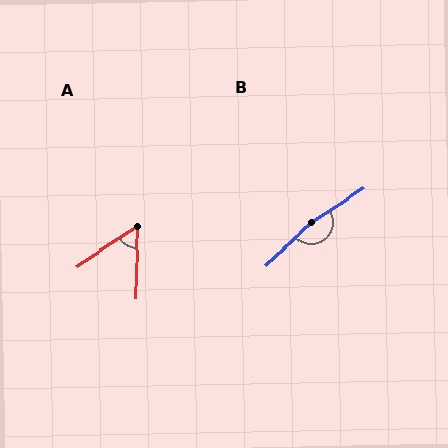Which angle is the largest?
B, at approximately 169 degrees.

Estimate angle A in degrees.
Approximately 55 degrees.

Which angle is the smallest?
A, at approximately 55 degrees.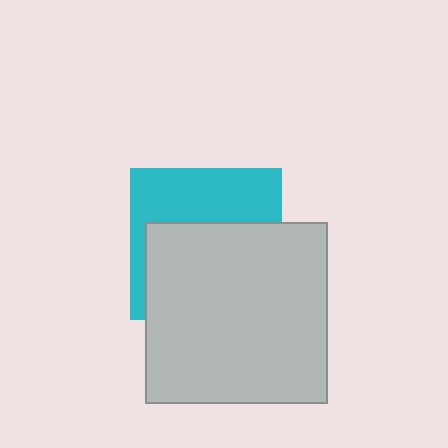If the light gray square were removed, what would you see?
You would see the complete cyan square.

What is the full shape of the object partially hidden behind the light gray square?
The partially hidden object is a cyan square.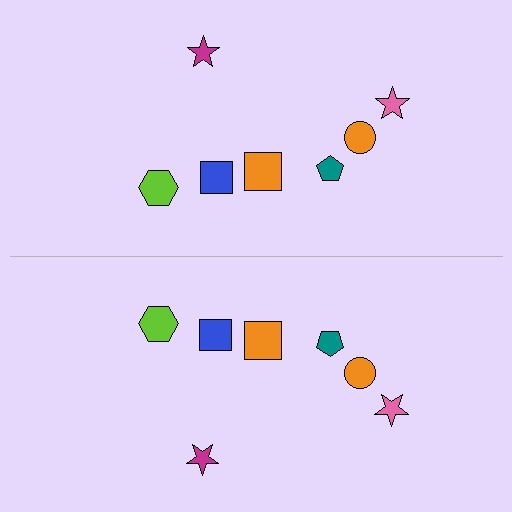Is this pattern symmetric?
Yes, this pattern has bilateral (reflection) symmetry.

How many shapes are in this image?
There are 14 shapes in this image.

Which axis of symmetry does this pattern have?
The pattern has a horizontal axis of symmetry running through the center of the image.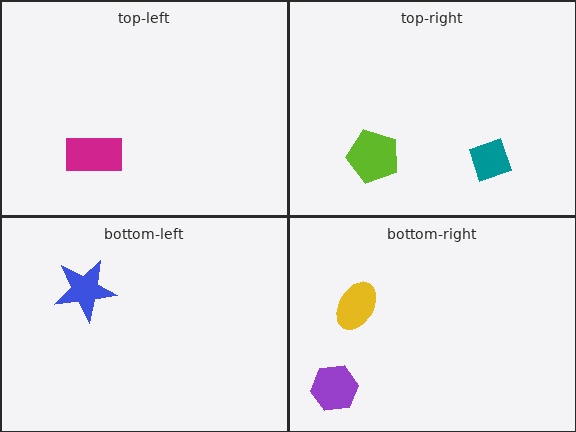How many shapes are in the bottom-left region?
1.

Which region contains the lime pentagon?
The top-right region.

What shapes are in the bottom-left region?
The blue star.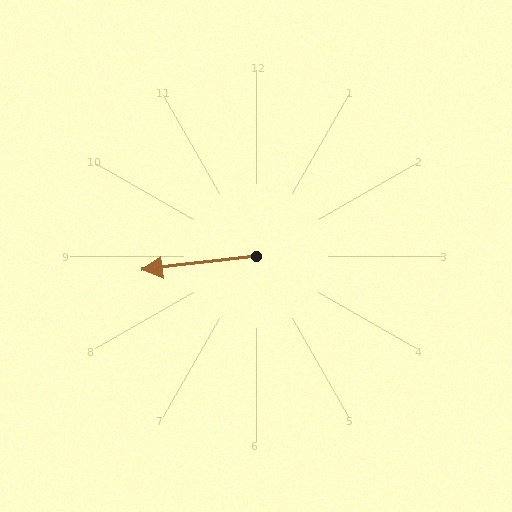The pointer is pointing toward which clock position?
Roughly 9 o'clock.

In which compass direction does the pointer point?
West.